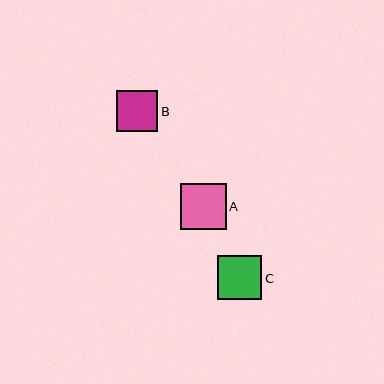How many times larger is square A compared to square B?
Square A is approximately 1.1 times the size of square B.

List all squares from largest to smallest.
From largest to smallest: A, C, B.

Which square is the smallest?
Square B is the smallest with a size of approximately 42 pixels.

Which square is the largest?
Square A is the largest with a size of approximately 46 pixels.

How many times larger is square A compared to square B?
Square A is approximately 1.1 times the size of square B.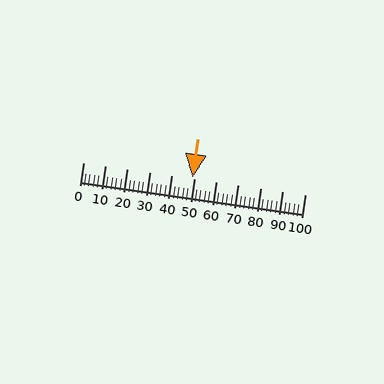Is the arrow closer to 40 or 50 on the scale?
The arrow is closer to 50.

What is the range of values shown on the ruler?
The ruler shows values from 0 to 100.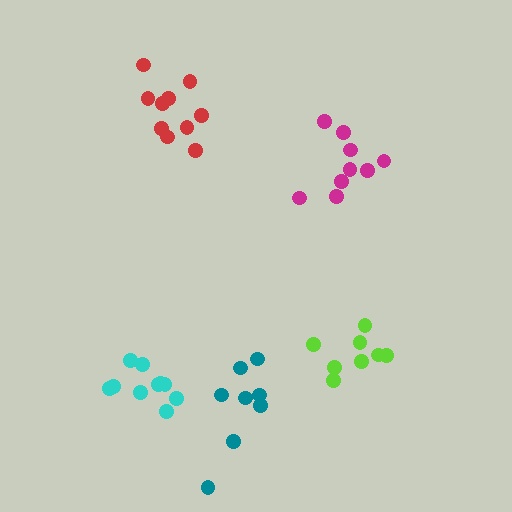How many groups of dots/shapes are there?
There are 5 groups.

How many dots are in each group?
Group 1: 9 dots, Group 2: 10 dots, Group 3: 8 dots, Group 4: 10 dots, Group 5: 8 dots (45 total).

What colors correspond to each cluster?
The clusters are colored: magenta, cyan, lime, red, teal.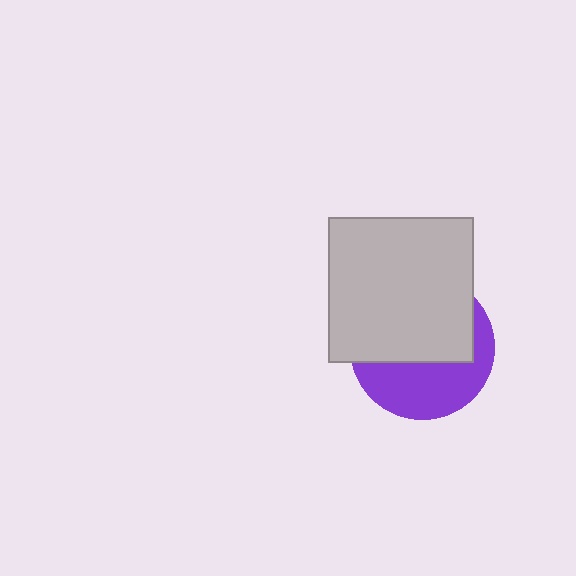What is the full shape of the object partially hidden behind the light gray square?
The partially hidden object is a purple circle.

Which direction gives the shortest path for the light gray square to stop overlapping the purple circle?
Moving up gives the shortest separation.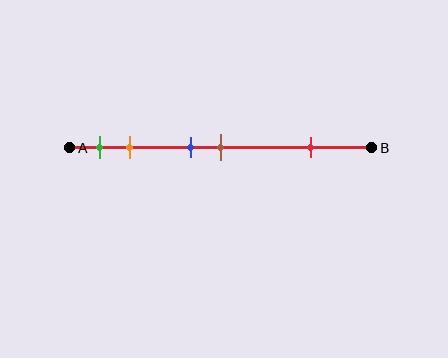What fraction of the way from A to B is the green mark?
The green mark is approximately 10% (0.1) of the way from A to B.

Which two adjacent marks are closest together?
The blue and brown marks are the closest adjacent pair.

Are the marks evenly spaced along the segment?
No, the marks are not evenly spaced.